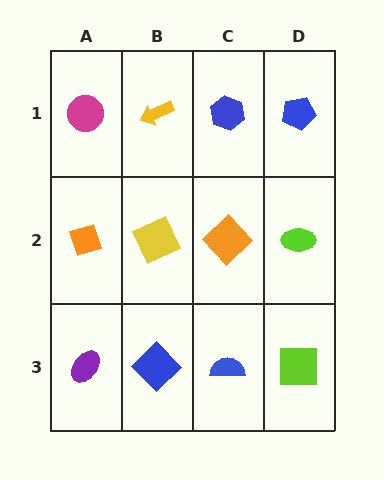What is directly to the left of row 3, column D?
A blue semicircle.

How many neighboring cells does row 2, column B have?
4.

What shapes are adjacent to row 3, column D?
A lime ellipse (row 2, column D), a blue semicircle (row 3, column C).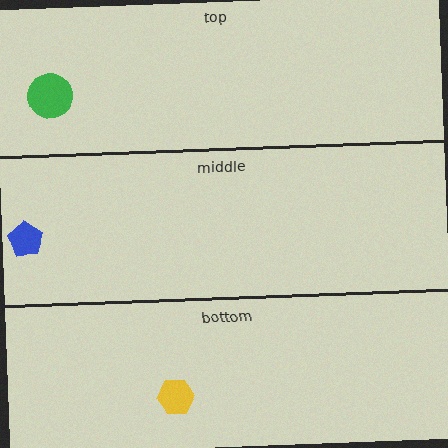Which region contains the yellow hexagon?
The bottom region.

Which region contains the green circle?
The top region.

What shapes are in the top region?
The green circle.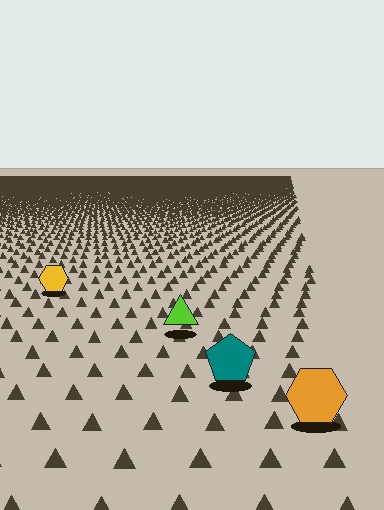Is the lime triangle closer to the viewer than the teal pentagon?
No. The teal pentagon is closer — you can tell from the texture gradient: the ground texture is coarser near it.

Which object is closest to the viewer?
The orange hexagon is closest. The texture marks near it are larger and more spread out.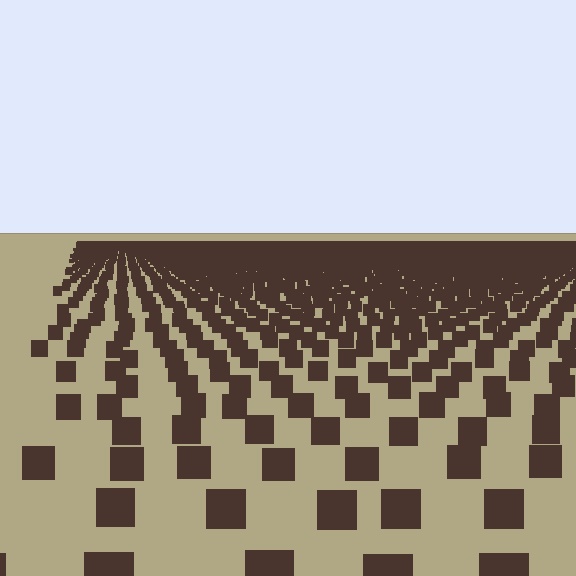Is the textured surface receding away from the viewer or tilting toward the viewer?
The surface is receding away from the viewer. Texture elements get smaller and denser toward the top.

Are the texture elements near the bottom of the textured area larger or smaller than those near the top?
Larger. Near the bottom, elements are closer to the viewer and appear at a bigger on-screen size.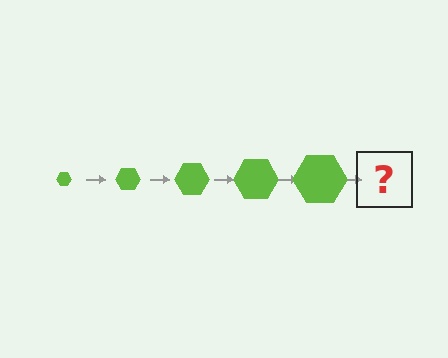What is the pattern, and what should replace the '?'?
The pattern is that the hexagon gets progressively larger each step. The '?' should be a lime hexagon, larger than the previous one.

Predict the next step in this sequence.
The next step is a lime hexagon, larger than the previous one.